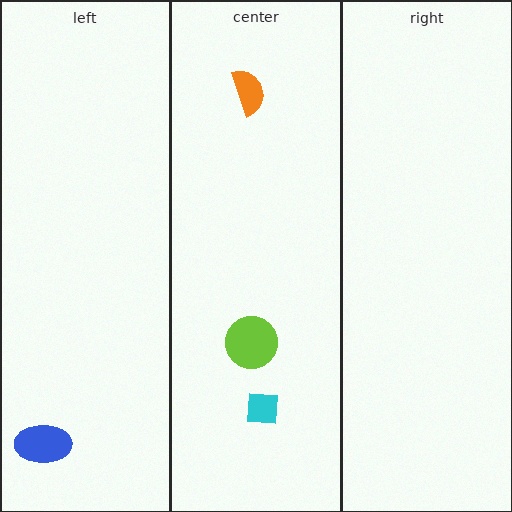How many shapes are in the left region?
1.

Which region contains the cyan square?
The center region.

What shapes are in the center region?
The orange semicircle, the lime circle, the cyan square.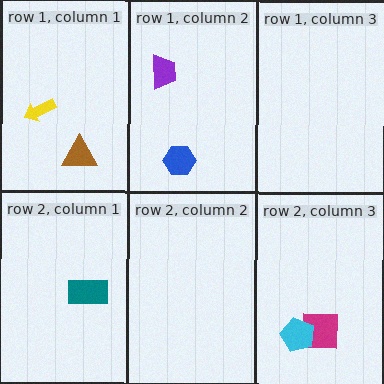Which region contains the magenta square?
The row 2, column 3 region.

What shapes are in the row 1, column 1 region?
The yellow arrow, the brown triangle.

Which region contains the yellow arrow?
The row 1, column 1 region.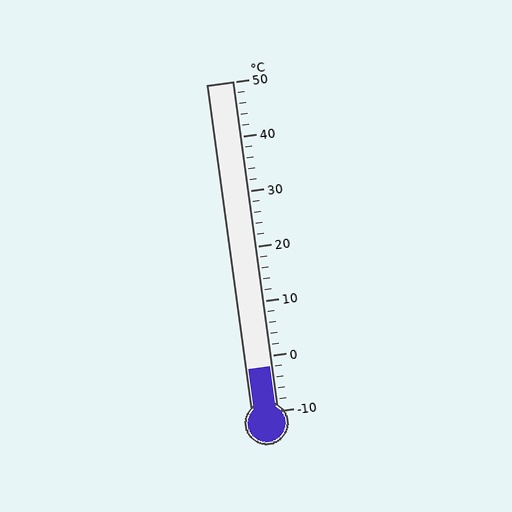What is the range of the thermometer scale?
The thermometer scale ranges from -10°C to 50°C.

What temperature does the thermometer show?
The thermometer shows approximately -2°C.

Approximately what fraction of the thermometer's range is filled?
The thermometer is filled to approximately 15% of its range.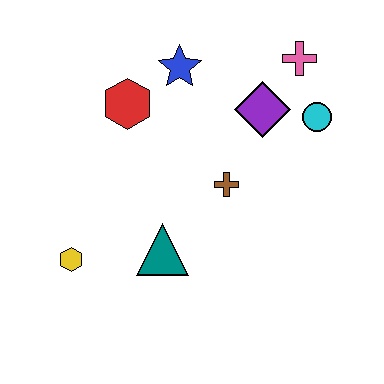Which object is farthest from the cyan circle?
The yellow hexagon is farthest from the cyan circle.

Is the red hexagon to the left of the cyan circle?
Yes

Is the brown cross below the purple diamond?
Yes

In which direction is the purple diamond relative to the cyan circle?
The purple diamond is to the left of the cyan circle.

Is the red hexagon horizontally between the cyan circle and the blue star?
No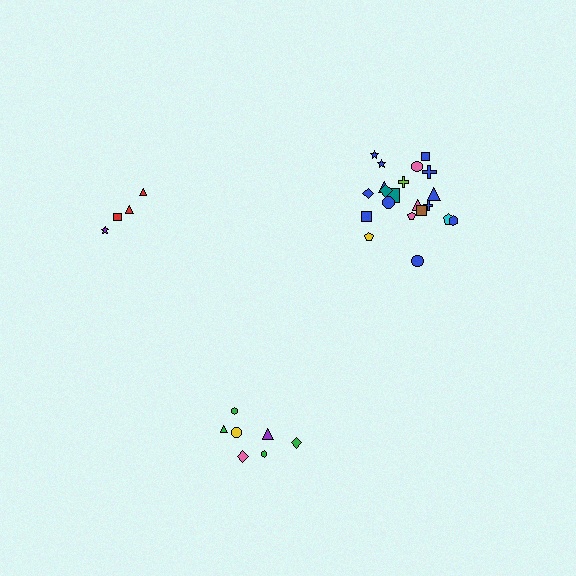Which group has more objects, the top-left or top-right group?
The top-right group.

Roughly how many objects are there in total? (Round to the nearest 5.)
Roughly 35 objects in total.